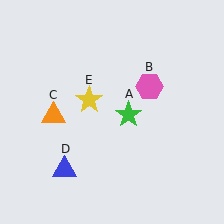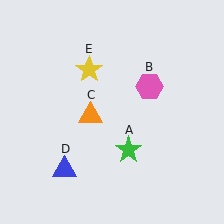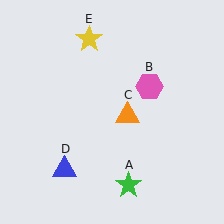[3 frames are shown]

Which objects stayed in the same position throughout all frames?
Pink hexagon (object B) and blue triangle (object D) remained stationary.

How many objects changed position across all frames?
3 objects changed position: green star (object A), orange triangle (object C), yellow star (object E).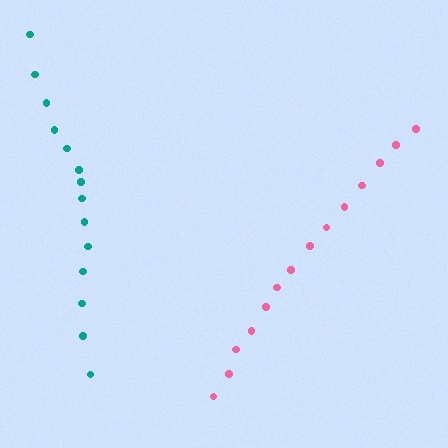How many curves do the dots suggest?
There are 2 distinct paths.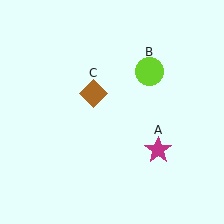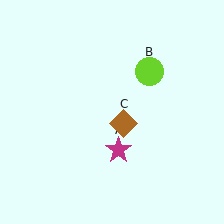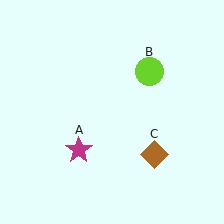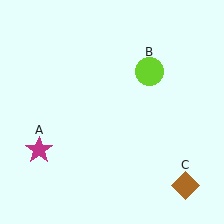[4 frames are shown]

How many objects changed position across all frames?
2 objects changed position: magenta star (object A), brown diamond (object C).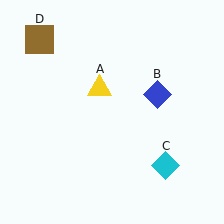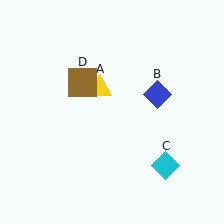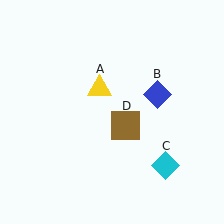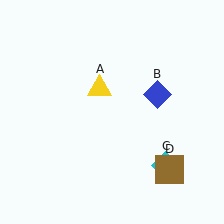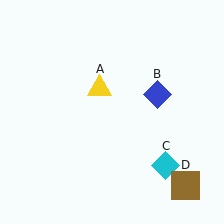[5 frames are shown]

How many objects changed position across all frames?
1 object changed position: brown square (object D).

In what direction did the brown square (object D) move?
The brown square (object D) moved down and to the right.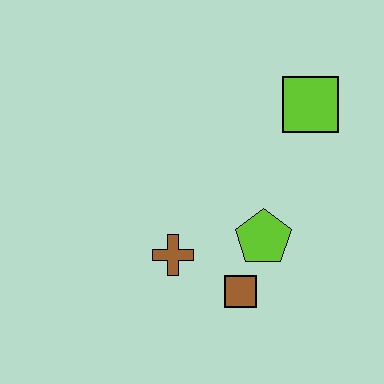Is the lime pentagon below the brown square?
No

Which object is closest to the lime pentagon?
The brown square is closest to the lime pentagon.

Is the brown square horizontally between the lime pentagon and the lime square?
No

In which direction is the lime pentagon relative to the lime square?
The lime pentagon is below the lime square.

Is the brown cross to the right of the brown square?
No